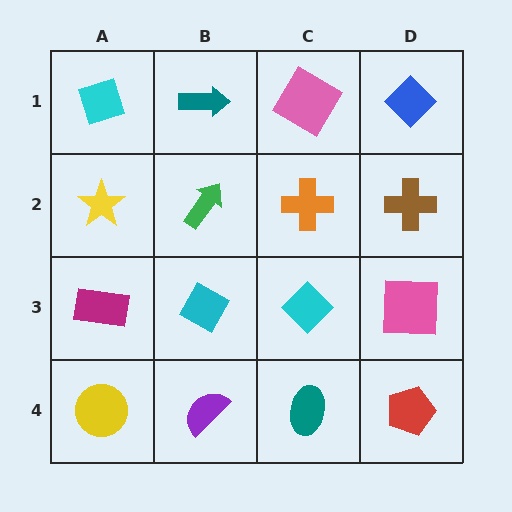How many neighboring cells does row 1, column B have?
3.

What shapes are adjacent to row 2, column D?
A blue diamond (row 1, column D), a pink square (row 3, column D), an orange cross (row 2, column C).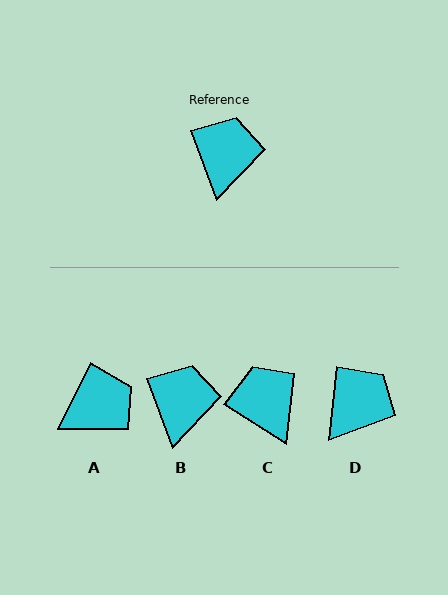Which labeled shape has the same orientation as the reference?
B.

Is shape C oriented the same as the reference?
No, it is off by about 37 degrees.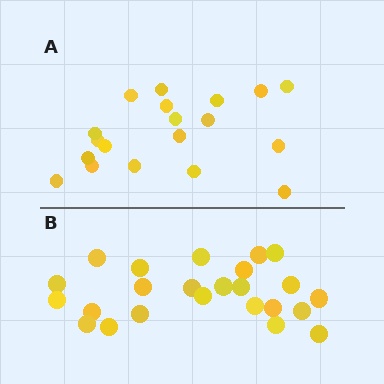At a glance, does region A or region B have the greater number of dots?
Region B (the bottom region) has more dots.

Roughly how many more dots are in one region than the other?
Region B has about 5 more dots than region A.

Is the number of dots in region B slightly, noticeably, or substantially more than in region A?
Region B has noticeably more, but not dramatically so. The ratio is roughly 1.3 to 1.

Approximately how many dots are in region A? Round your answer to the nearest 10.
About 20 dots. (The exact count is 19, which rounds to 20.)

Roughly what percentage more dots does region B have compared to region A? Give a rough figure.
About 25% more.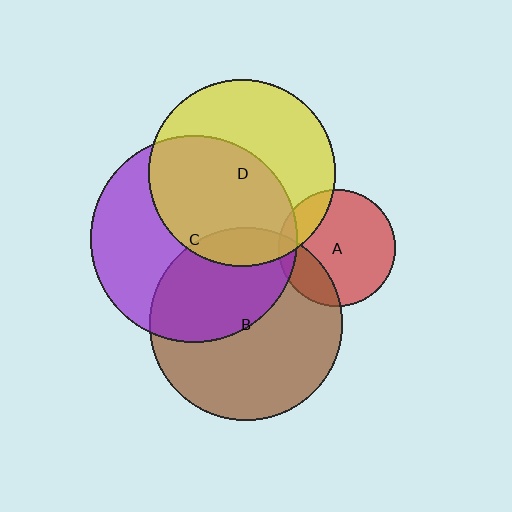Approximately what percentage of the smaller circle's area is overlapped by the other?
Approximately 10%.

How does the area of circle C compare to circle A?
Approximately 3.1 times.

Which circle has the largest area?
Circle C (purple).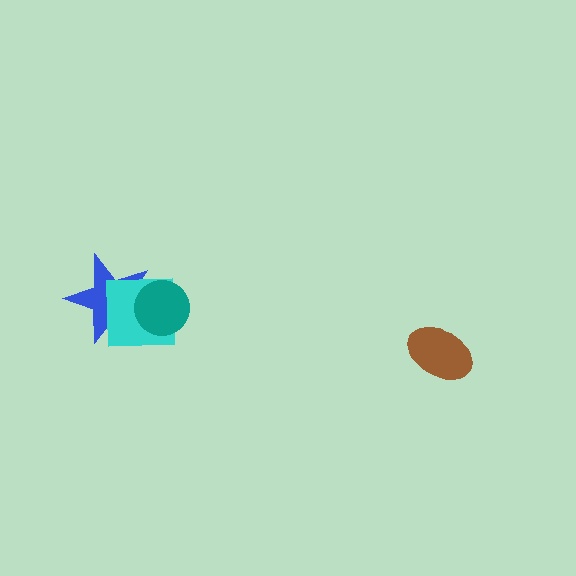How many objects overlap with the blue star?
2 objects overlap with the blue star.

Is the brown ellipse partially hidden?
No, no other shape covers it.